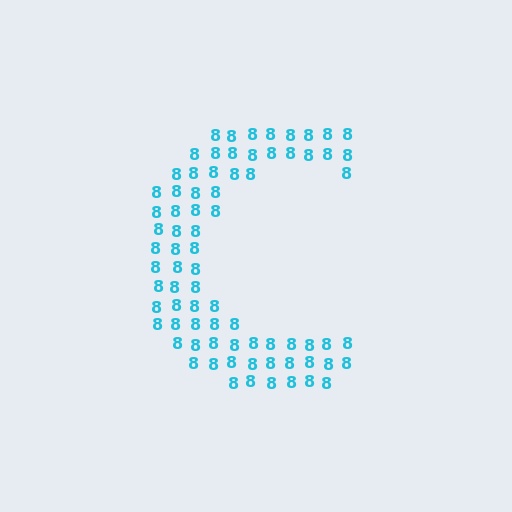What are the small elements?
The small elements are digit 8's.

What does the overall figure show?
The overall figure shows the letter C.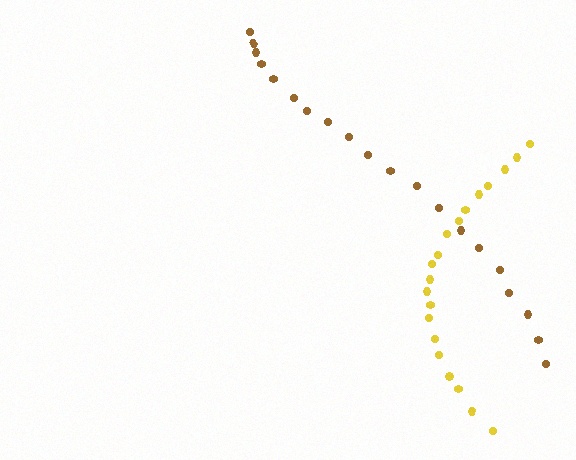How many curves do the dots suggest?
There are 2 distinct paths.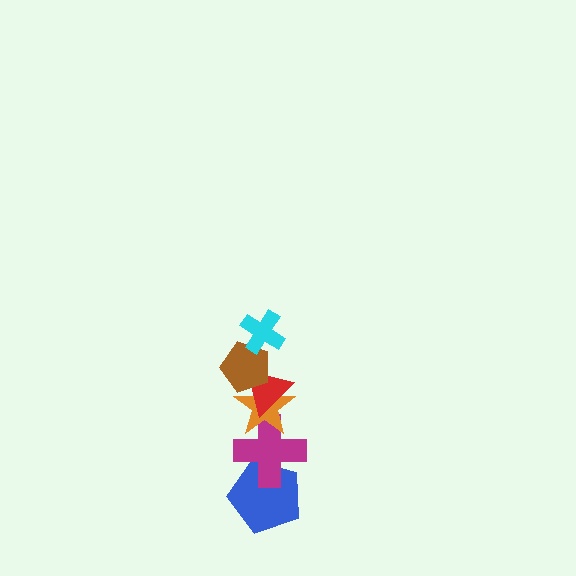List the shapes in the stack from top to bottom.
From top to bottom: the cyan cross, the brown pentagon, the red triangle, the orange star, the magenta cross, the blue pentagon.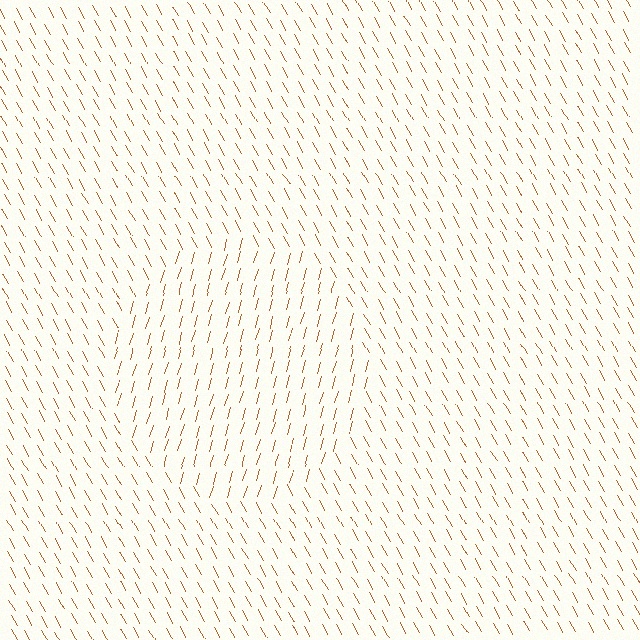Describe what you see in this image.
The image is filled with small brown line segments. A circle region in the image has lines oriented differently from the surrounding lines, creating a visible texture boundary.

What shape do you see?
I see a circle.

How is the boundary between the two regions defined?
The boundary is defined purely by a change in line orientation (approximately 45 degrees difference). All lines are the same color and thickness.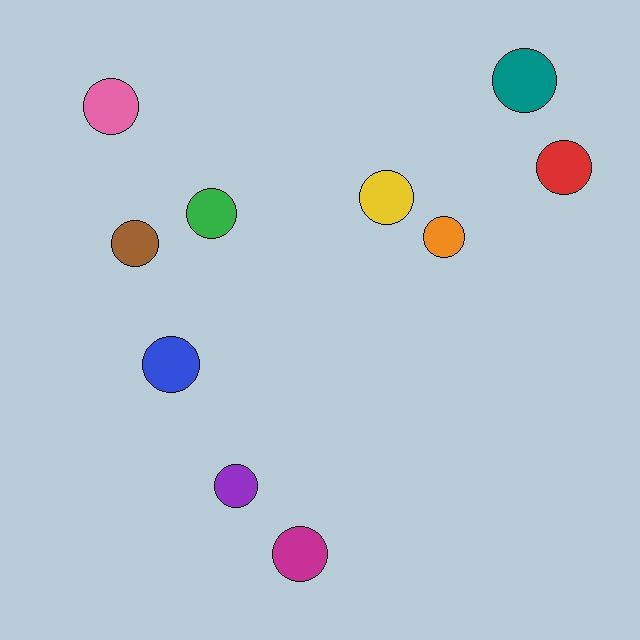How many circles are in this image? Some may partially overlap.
There are 10 circles.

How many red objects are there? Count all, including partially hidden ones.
There is 1 red object.